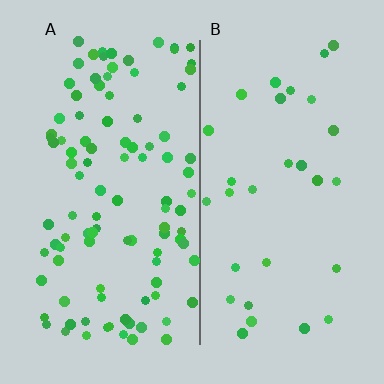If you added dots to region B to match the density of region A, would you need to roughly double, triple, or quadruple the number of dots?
Approximately triple.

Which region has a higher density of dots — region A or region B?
A (the left).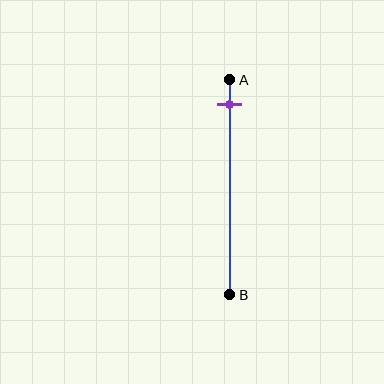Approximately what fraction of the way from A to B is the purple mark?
The purple mark is approximately 10% of the way from A to B.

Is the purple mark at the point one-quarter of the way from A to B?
No, the mark is at about 10% from A, not at the 25% one-quarter point.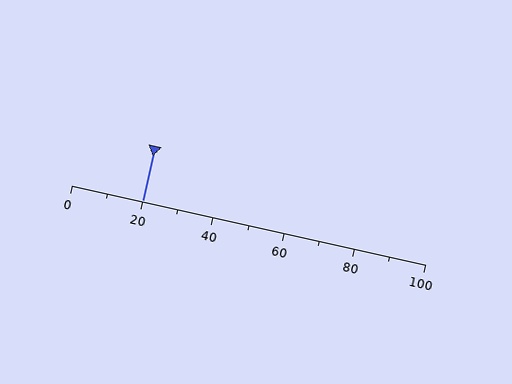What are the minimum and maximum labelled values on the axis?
The axis runs from 0 to 100.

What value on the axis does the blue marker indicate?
The marker indicates approximately 20.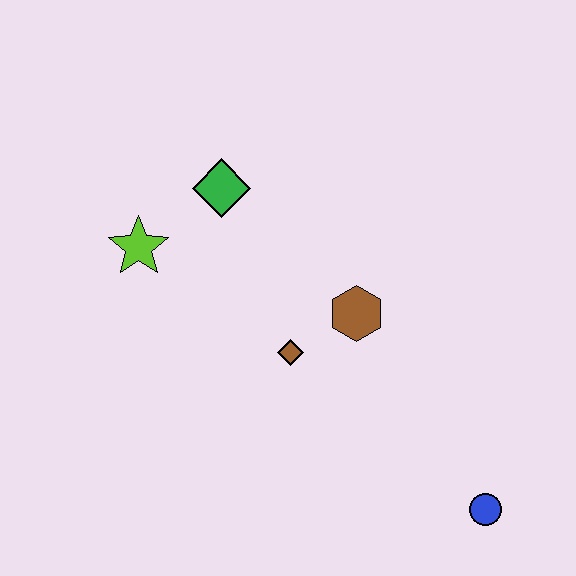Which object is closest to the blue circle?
The brown hexagon is closest to the blue circle.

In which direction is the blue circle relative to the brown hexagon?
The blue circle is below the brown hexagon.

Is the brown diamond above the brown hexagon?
No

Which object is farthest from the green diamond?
The blue circle is farthest from the green diamond.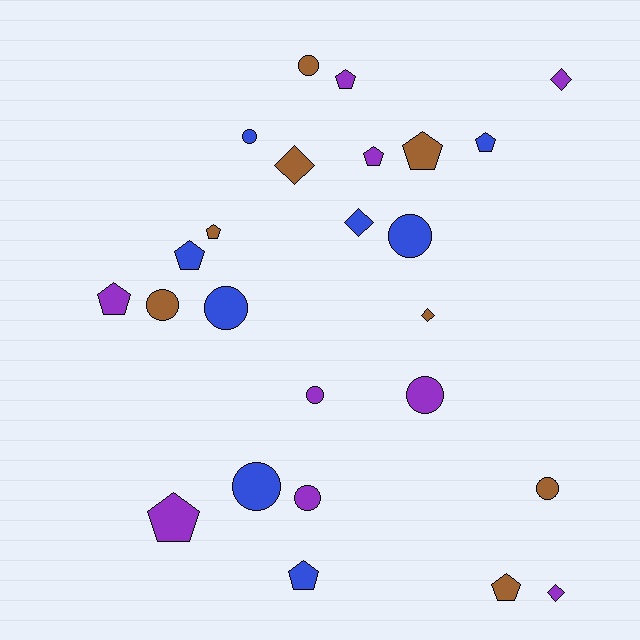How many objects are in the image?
There are 25 objects.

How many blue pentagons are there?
There are 3 blue pentagons.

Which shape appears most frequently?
Circle, with 10 objects.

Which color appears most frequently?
Purple, with 9 objects.